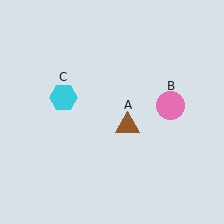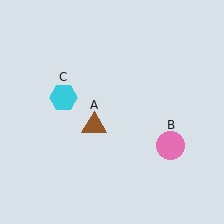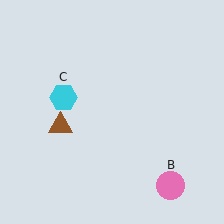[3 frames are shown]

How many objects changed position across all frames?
2 objects changed position: brown triangle (object A), pink circle (object B).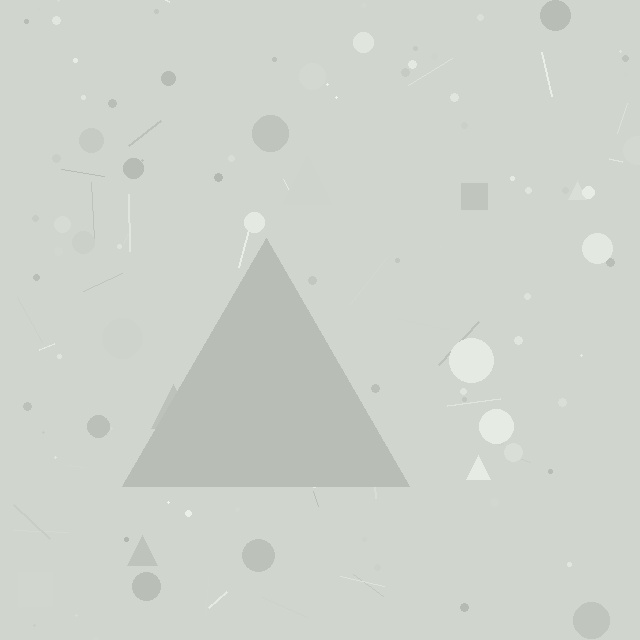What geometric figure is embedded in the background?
A triangle is embedded in the background.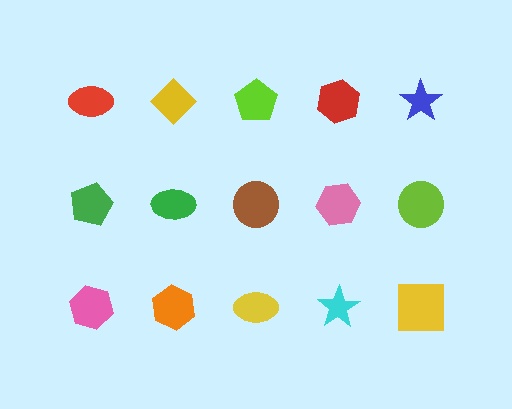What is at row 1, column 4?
A red hexagon.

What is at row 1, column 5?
A blue star.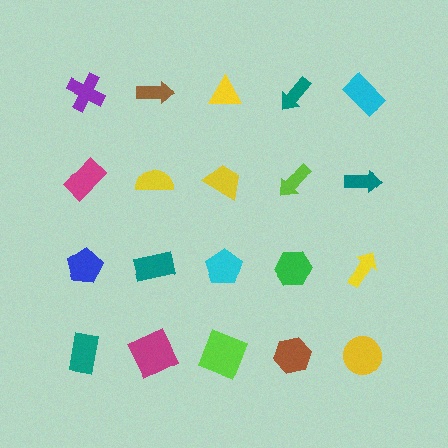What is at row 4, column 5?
A yellow circle.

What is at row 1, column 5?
A cyan rectangle.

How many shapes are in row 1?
5 shapes.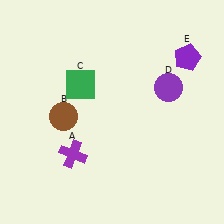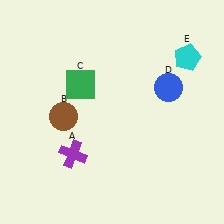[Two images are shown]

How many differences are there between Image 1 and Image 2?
There are 2 differences between the two images.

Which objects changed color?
D changed from purple to blue. E changed from purple to cyan.